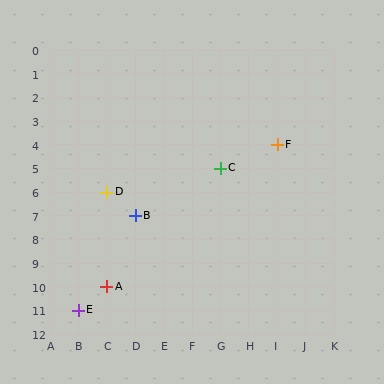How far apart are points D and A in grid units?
Points D and A are 4 rows apart.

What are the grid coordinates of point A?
Point A is at grid coordinates (C, 10).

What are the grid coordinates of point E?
Point E is at grid coordinates (B, 11).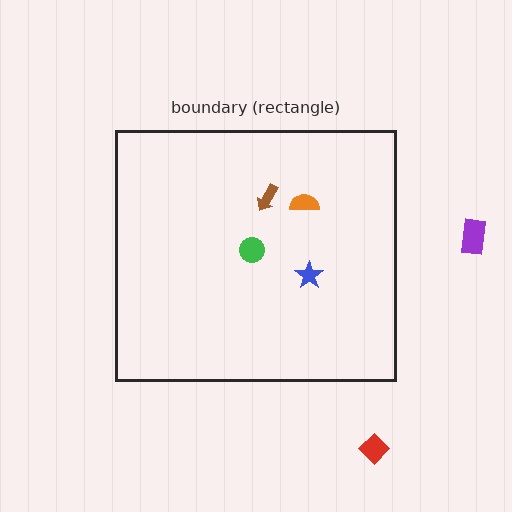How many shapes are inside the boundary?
4 inside, 2 outside.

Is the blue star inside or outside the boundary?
Inside.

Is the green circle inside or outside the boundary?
Inside.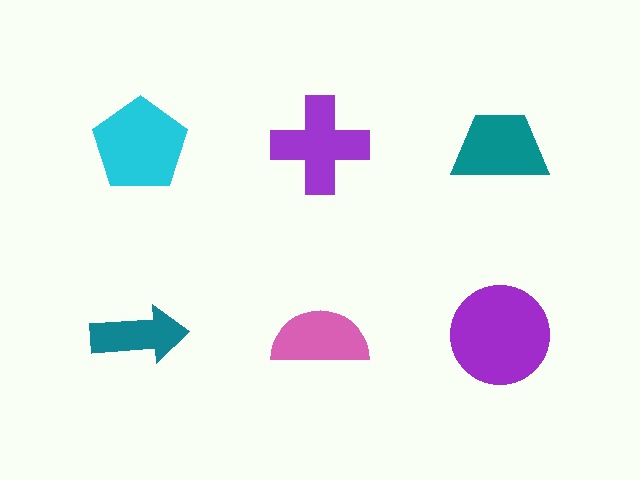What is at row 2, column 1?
A teal arrow.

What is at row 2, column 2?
A pink semicircle.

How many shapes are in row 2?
3 shapes.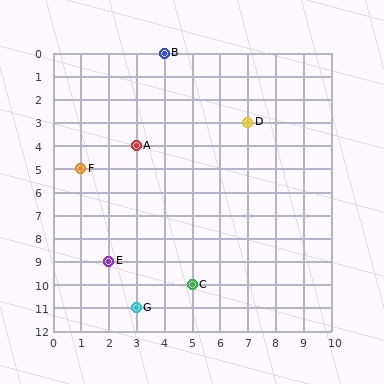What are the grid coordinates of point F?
Point F is at grid coordinates (1, 5).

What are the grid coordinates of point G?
Point G is at grid coordinates (3, 11).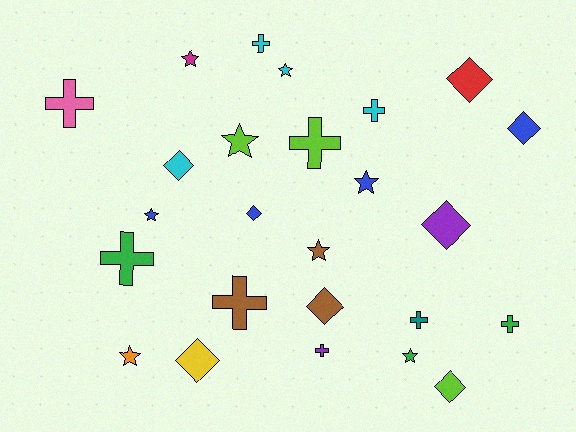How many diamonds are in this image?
There are 8 diamonds.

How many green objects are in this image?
There are 3 green objects.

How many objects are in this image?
There are 25 objects.